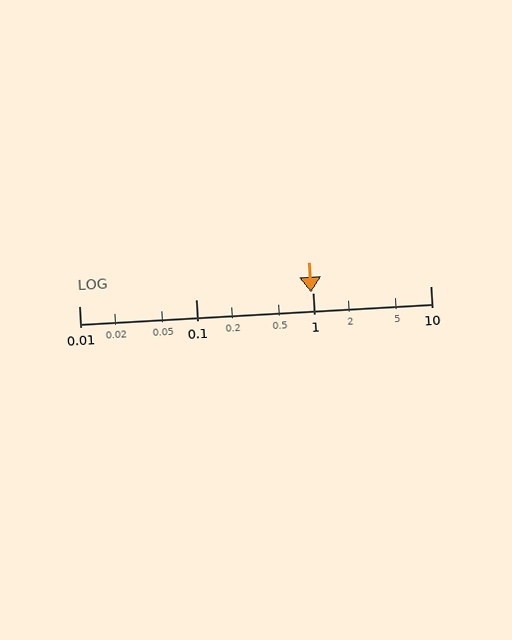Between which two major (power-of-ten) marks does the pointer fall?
The pointer is between 0.1 and 1.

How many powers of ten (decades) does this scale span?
The scale spans 3 decades, from 0.01 to 10.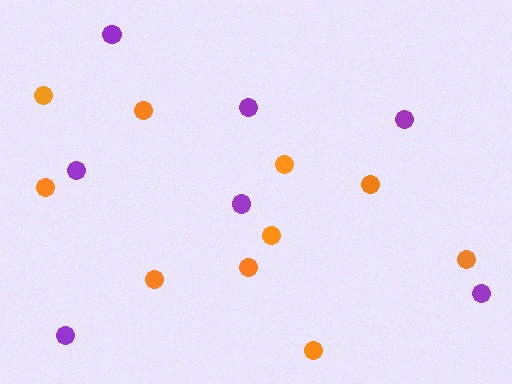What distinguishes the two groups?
There are 2 groups: one group of orange circles (10) and one group of purple circles (7).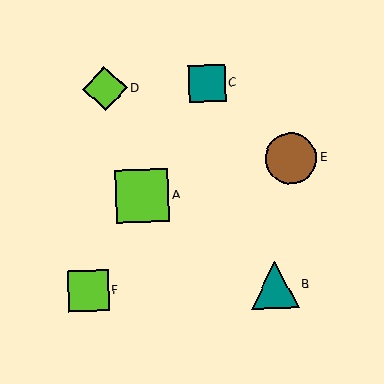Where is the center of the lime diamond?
The center of the lime diamond is at (105, 89).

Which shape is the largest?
The lime square (labeled A) is the largest.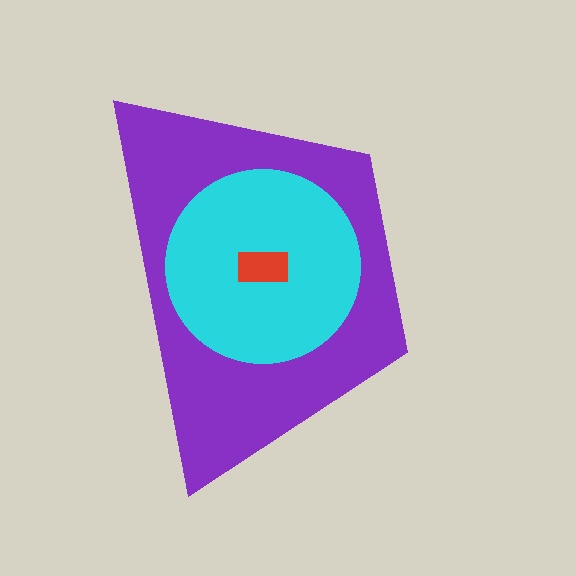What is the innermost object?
The red rectangle.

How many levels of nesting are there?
3.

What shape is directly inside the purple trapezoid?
The cyan circle.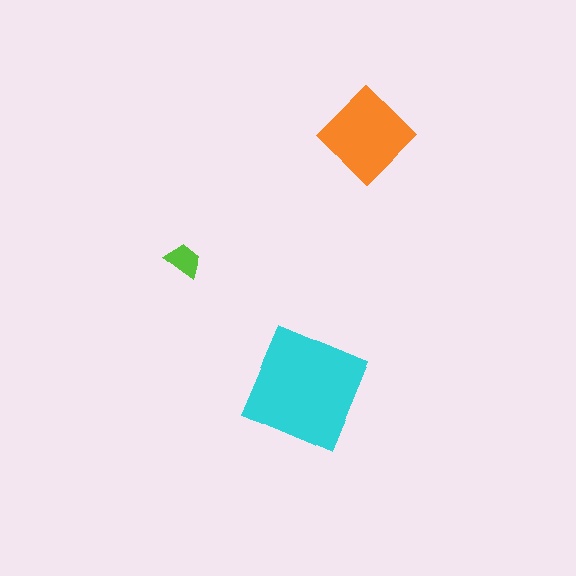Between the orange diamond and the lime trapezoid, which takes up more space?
The orange diamond.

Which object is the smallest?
The lime trapezoid.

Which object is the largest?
The cyan square.